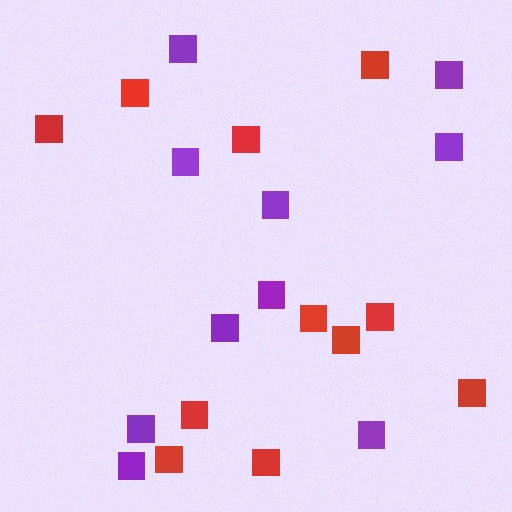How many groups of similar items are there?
There are 2 groups: one group of purple squares (10) and one group of red squares (11).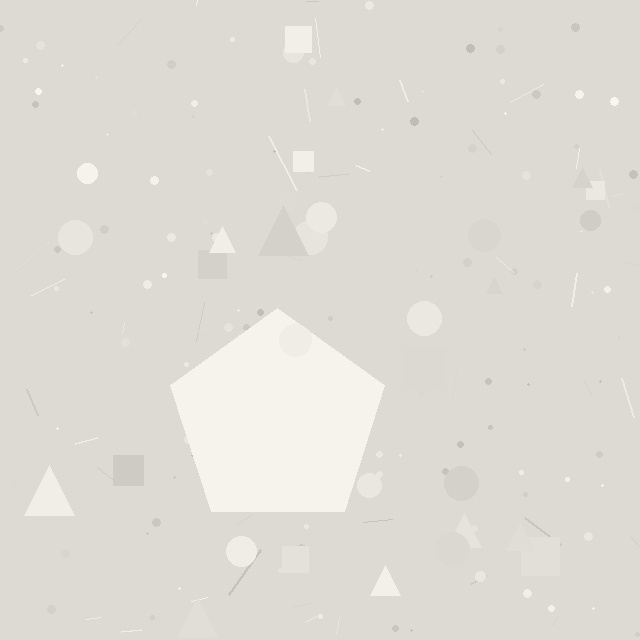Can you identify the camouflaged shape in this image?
The camouflaged shape is a pentagon.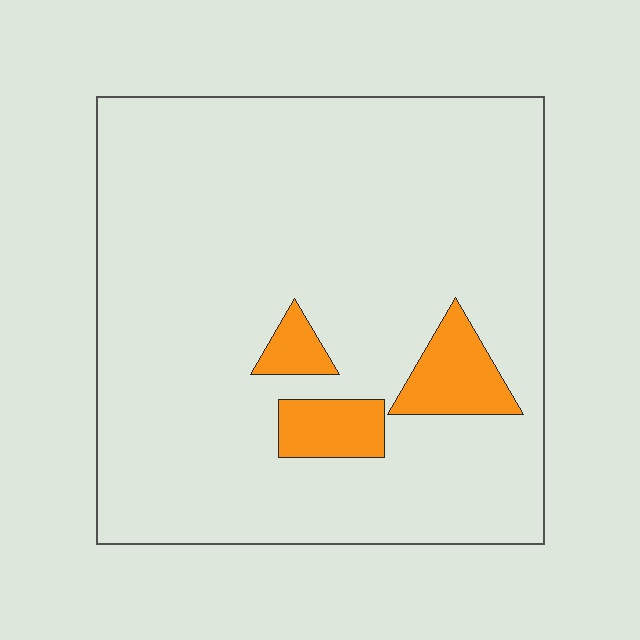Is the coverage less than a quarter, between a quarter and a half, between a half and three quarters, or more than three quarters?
Less than a quarter.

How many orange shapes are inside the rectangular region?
3.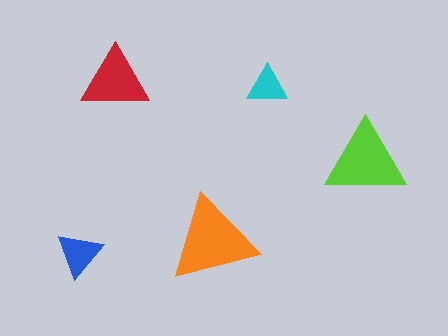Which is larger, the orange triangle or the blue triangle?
The orange one.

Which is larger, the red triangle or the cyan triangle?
The red one.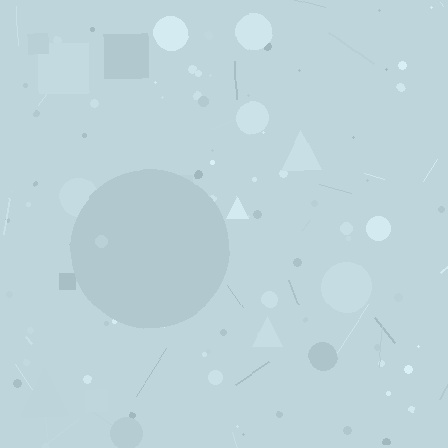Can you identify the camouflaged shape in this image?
The camouflaged shape is a circle.